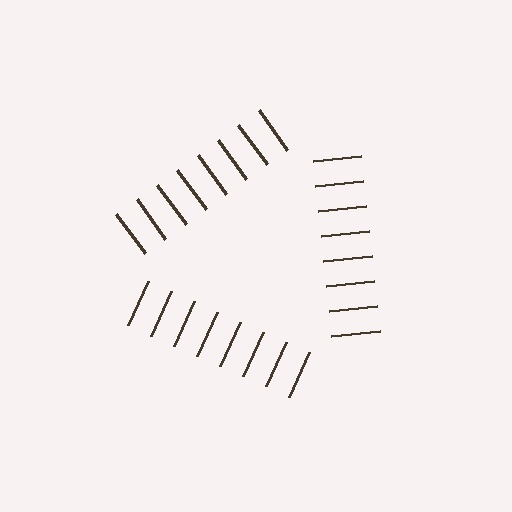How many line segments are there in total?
24 — 8 along each of the 3 edges.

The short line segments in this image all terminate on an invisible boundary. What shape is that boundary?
An illusory triangle — the line segments terminate on its edges but no continuous stroke is drawn.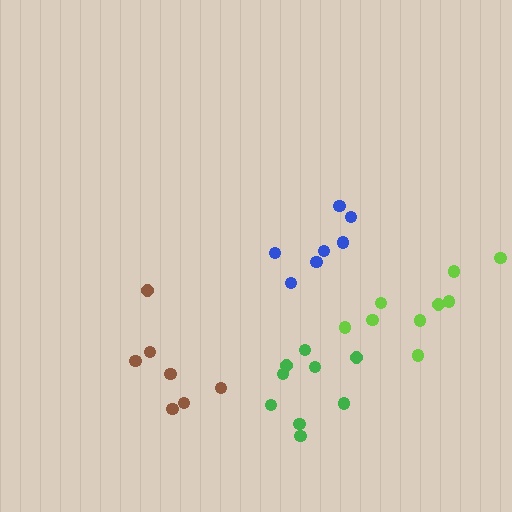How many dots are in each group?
Group 1: 7 dots, Group 2: 9 dots, Group 3: 9 dots, Group 4: 7 dots (32 total).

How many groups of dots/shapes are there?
There are 4 groups.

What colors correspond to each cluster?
The clusters are colored: blue, lime, green, brown.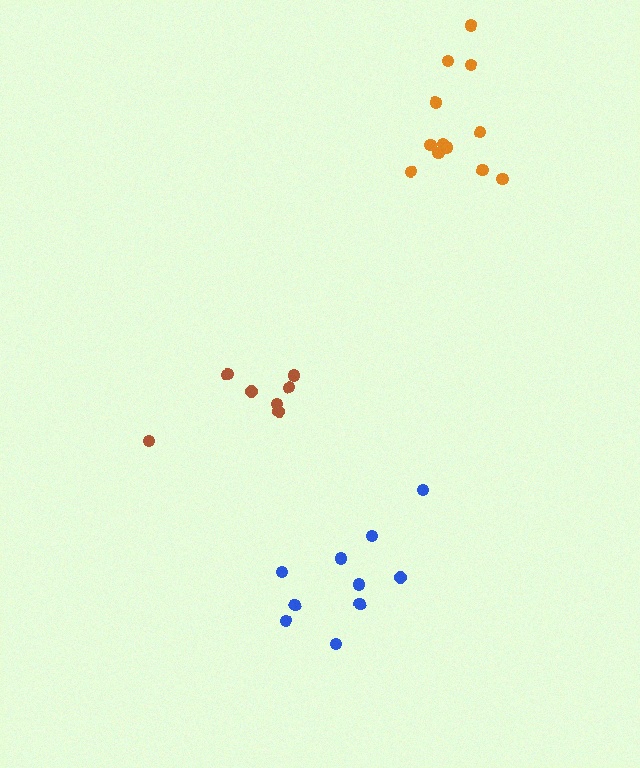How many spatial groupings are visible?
There are 3 spatial groupings.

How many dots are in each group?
Group 1: 7 dots, Group 2: 12 dots, Group 3: 10 dots (29 total).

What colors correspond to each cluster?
The clusters are colored: brown, orange, blue.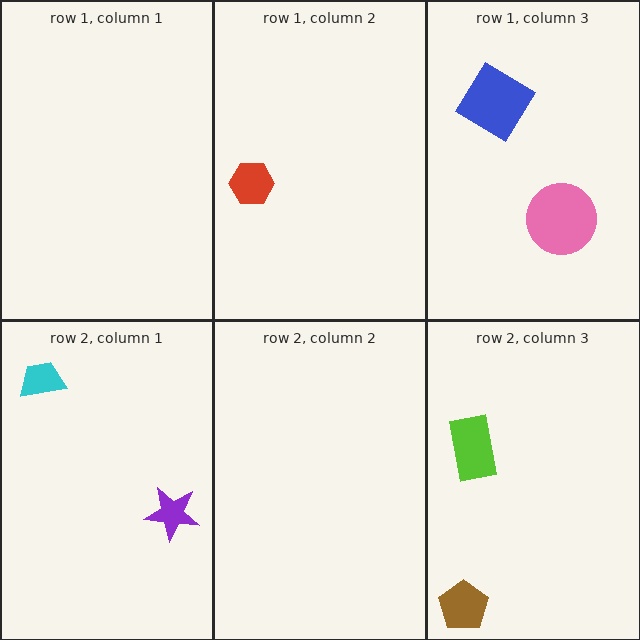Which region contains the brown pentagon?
The row 2, column 3 region.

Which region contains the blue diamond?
The row 1, column 3 region.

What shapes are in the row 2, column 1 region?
The cyan trapezoid, the purple star.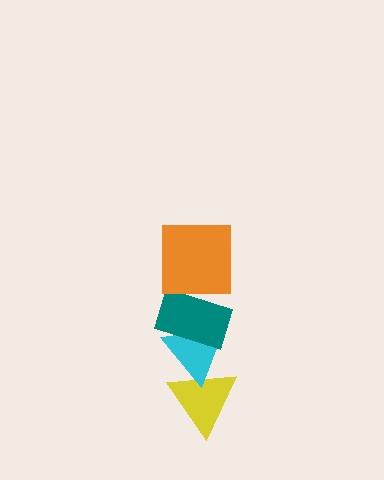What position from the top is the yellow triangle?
The yellow triangle is 4th from the top.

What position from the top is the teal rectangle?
The teal rectangle is 2nd from the top.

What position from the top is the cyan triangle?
The cyan triangle is 3rd from the top.